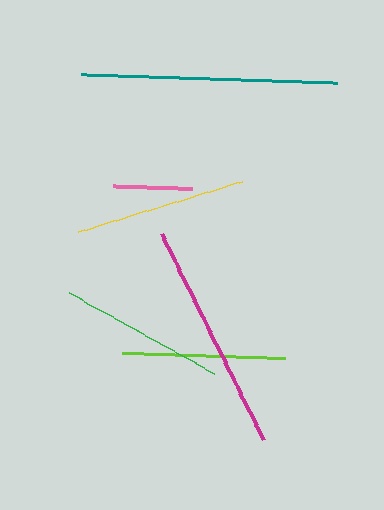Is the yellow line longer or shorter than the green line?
The yellow line is longer than the green line.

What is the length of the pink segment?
The pink segment is approximately 80 pixels long.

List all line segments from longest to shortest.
From longest to shortest: teal, magenta, yellow, green, lime, pink.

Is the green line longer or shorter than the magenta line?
The magenta line is longer than the green line.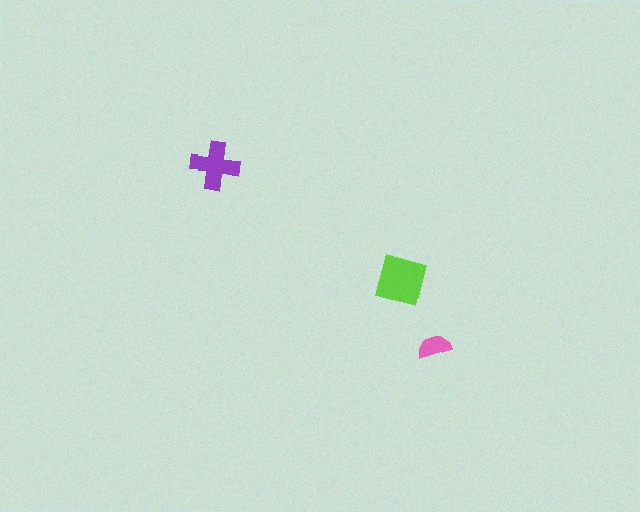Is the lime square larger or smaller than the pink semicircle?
Larger.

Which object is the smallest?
The pink semicircle.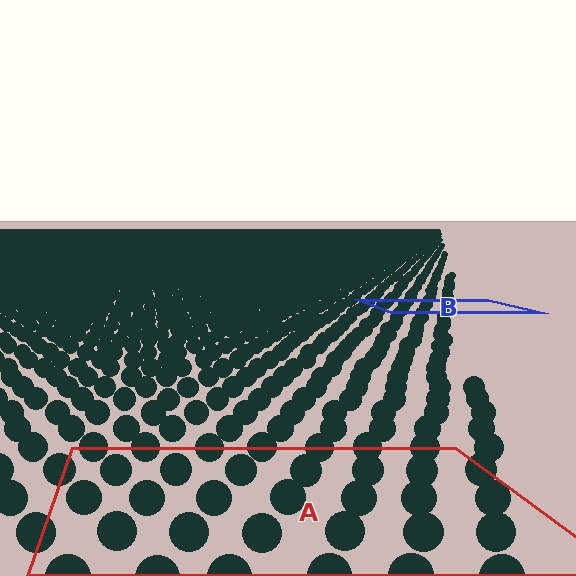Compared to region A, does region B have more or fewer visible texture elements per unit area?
Region B has more texture elements per unit area — they are packed more densely because it is farther away.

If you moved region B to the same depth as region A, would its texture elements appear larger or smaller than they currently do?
They would appear larger. At a closer depth, the same texture elements are projected at a bigger on-screen size.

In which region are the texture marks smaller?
The texture marks are smaller in region B, because it is farther away.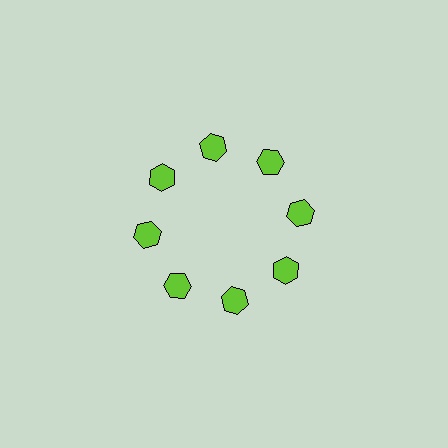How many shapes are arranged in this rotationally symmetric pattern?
There are 8 shapes, arranged in 8 groups of 1.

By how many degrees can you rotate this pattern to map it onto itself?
The pattern maps onto itself every 45 degrees of rotation.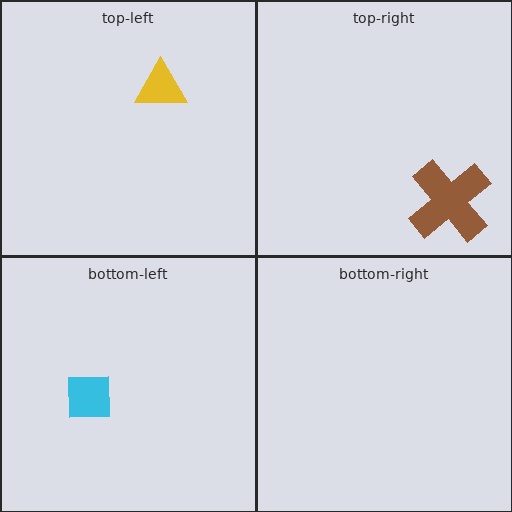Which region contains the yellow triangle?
The top-left region.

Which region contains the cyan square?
The bottom-left region.